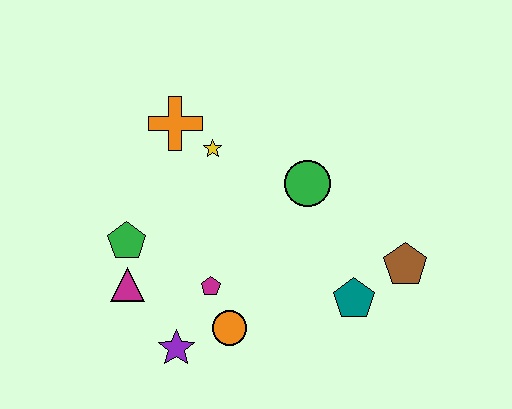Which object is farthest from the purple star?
The brown pentagon is farthest from the purple star.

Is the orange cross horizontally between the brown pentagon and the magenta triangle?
Yes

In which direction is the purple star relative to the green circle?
The purple star is below the green circle.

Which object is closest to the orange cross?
The yellow star is closest to the orange cross.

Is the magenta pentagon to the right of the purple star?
Yes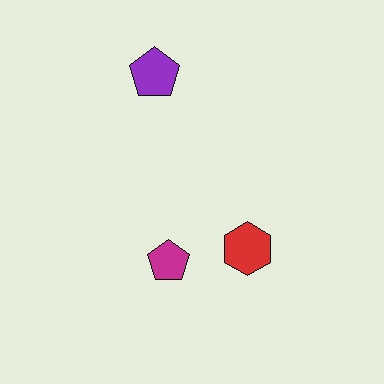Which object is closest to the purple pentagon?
The magenta pentagon is closest to the purple pentagon.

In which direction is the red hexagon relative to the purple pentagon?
The red hexagon is below the purple pentagon.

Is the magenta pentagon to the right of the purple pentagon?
Yes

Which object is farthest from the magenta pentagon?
The purple pentagon is farthest from the magenta pentagon.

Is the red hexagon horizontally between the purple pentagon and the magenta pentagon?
No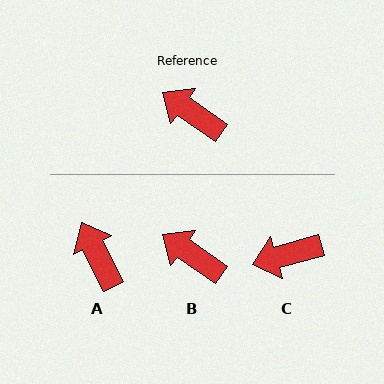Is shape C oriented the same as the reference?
No, it is off by about 51 degrees.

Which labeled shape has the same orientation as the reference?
B.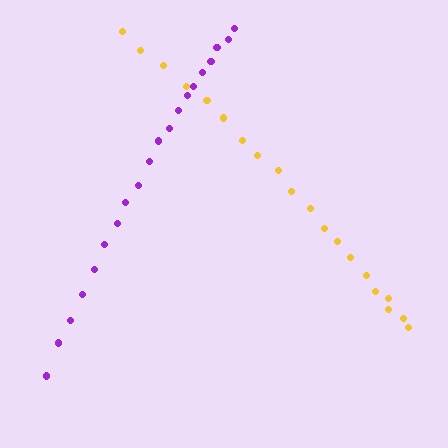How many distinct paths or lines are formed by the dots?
There are 2 distinct paths.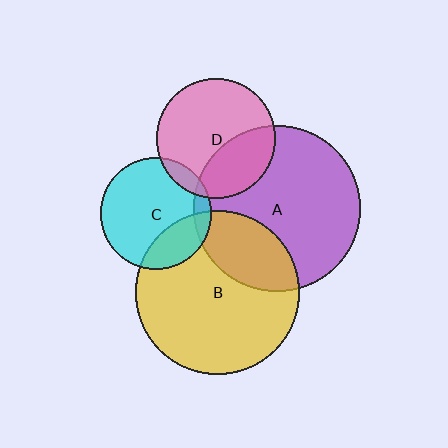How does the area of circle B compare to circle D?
Approximately 1.9 times.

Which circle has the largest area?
Circle A (purple).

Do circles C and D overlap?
Yes.